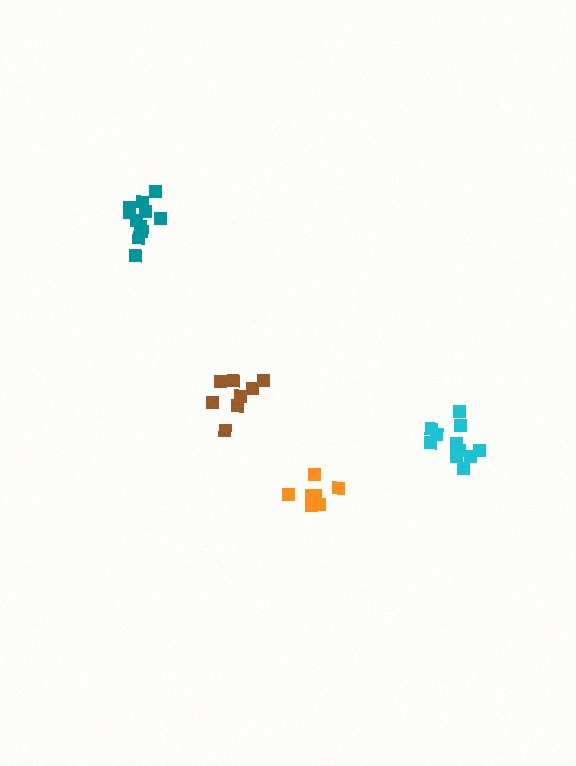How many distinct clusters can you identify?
There are 4 distinct clusters.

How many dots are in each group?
Group 1: 11 dots, Group 2: 11 dots, Group 3: 7 dots, Group 4: 8 dots (37 total).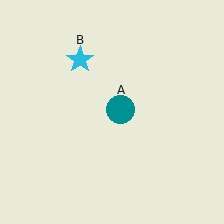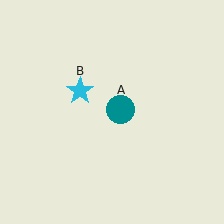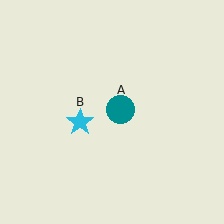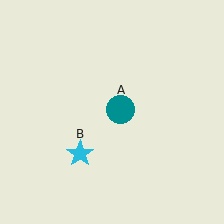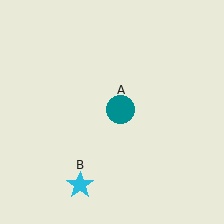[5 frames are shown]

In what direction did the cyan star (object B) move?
The cyan star (object B) moved down.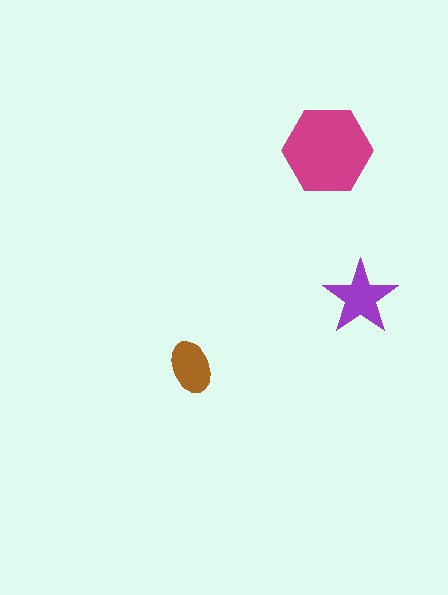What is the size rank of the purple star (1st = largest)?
2nd.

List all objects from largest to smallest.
The magenta hexagon, the purple star, the brown ellipse.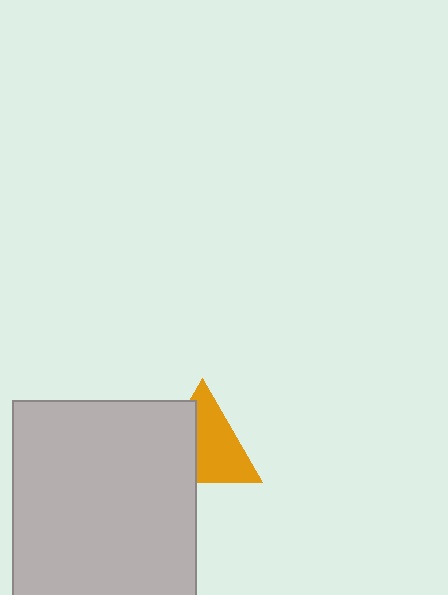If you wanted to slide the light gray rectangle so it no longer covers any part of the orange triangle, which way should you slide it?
Slide it left — that is the most direct way to separate the two shapes.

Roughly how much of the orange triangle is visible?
About half of it is visible (roughly 59%).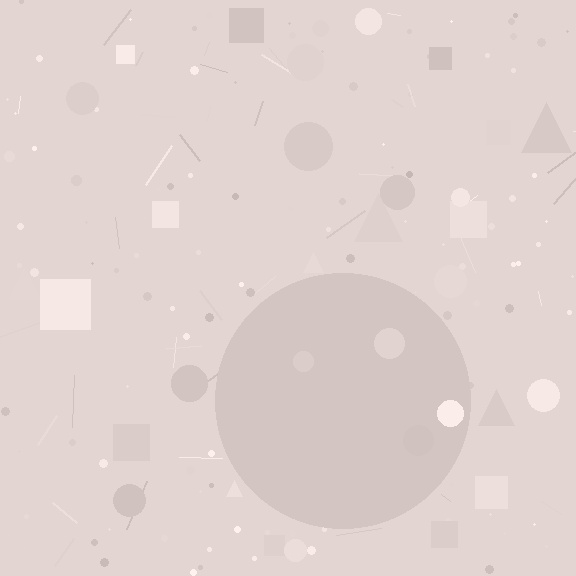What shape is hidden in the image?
A circle is hidden in the image.